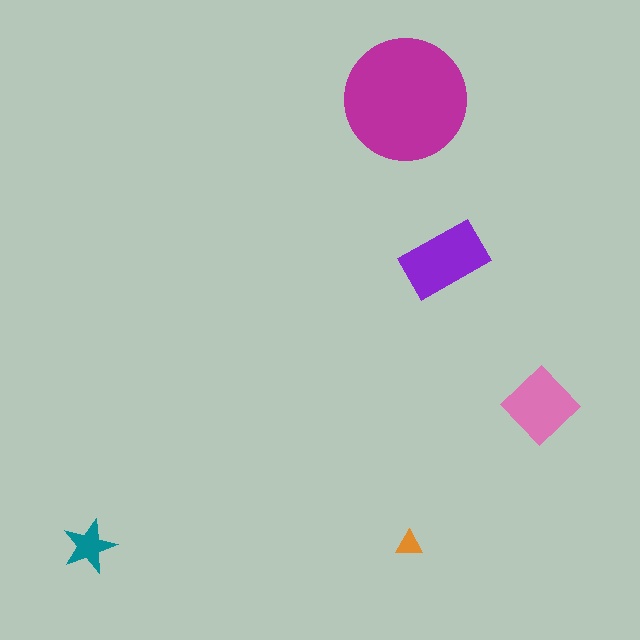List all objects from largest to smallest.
The magenta circle, the purple rectangle, the pink diamond, the teal star, the orange triangle.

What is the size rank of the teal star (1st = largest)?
4th.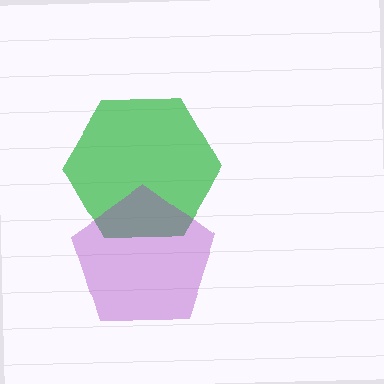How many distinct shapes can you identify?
There are 2 distinct shapes: a green hexagon, a purple pentagon.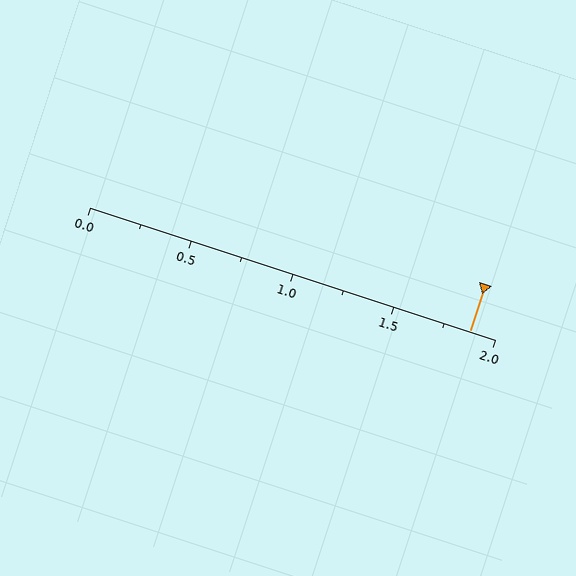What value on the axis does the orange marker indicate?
The marker indicates approximately 1.88.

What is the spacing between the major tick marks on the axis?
The major ticks are spaced 0.5 apart.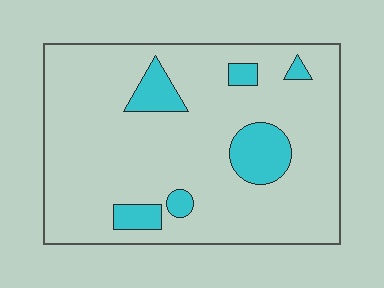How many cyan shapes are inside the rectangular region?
6.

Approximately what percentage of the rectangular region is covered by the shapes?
Approximately 15%.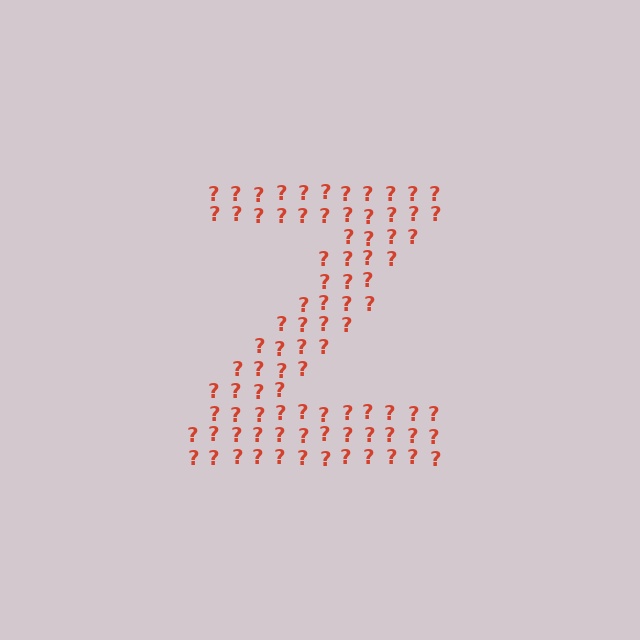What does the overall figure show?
The overall figure shows the letter Z.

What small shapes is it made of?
It is made of small question marks.